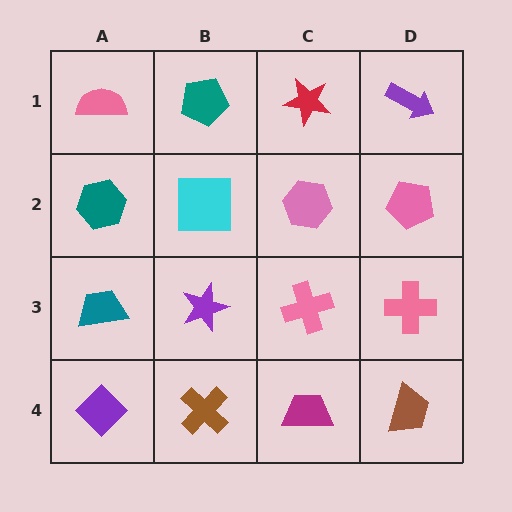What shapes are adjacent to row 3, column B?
A cyan square (row 2, column B), a brown cross (row 4, column B), a teal trapezoid (row 3, column A), a pink cross (row 3, column C).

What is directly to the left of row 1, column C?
A teal pentagon.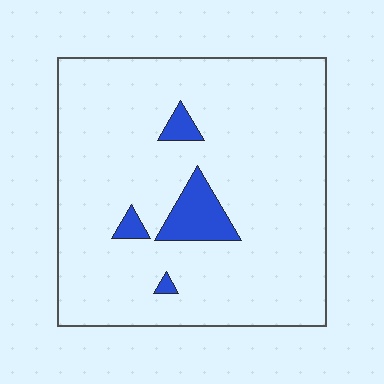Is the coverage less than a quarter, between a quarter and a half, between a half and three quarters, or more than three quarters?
Less than a quarter.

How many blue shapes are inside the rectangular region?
4.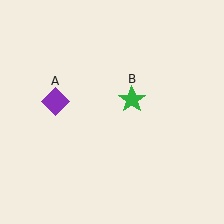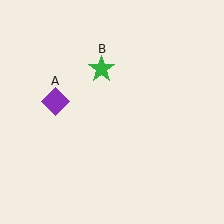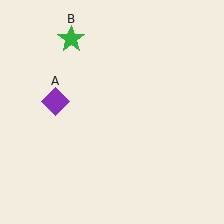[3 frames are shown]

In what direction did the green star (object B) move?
The green star (object B) moved up and to the left.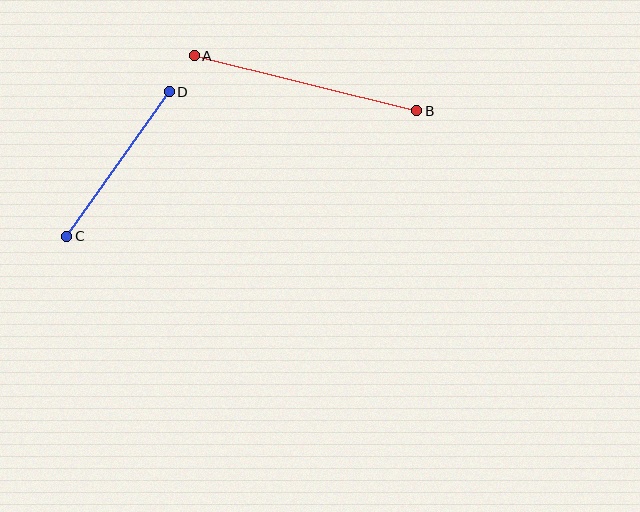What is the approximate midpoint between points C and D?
The midpoint is at approximately (118, 164) pixels.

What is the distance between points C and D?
The distance is approximately 177 pixels.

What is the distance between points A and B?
The distance is approximately 229 pixels.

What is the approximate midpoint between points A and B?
The midpoint is at approximately (305, 83) pixels.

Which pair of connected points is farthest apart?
Points A and B are farthest apart.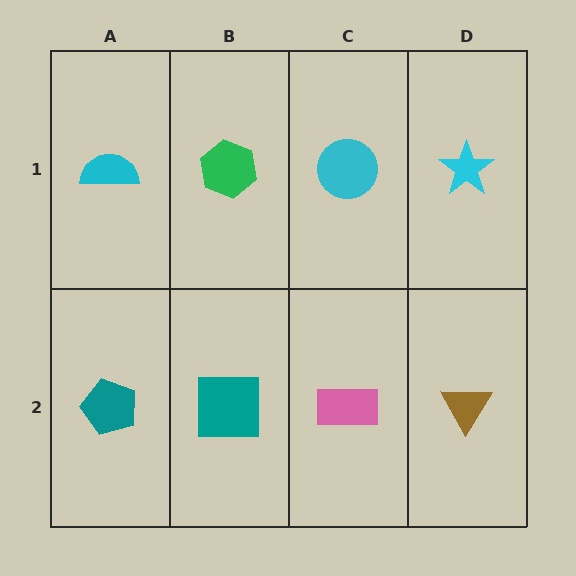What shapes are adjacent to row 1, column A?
A teal pentagon (row 2, column A), a green hexagon (row 1, column B).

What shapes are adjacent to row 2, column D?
A cyan star (row 1, column D), a pink rectangle (row 2, column C).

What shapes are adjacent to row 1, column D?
A brown triangle (row 2, column D), a cyan circle (row 1, column C).